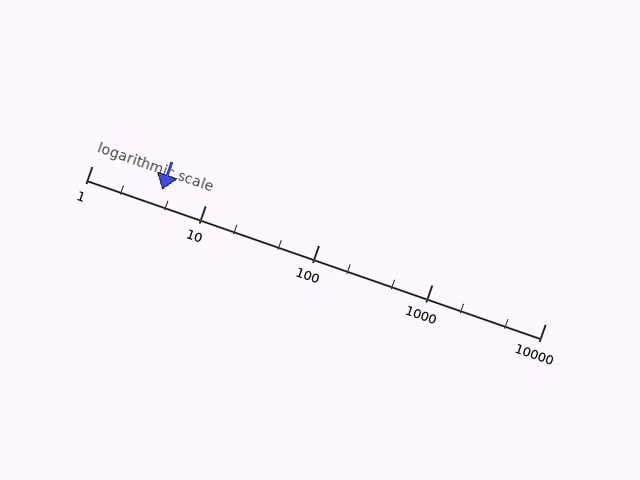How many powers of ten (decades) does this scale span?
The scale spans 4 decades, from 1 to 10000.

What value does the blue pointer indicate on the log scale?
The pointer indicates approximately 4.2.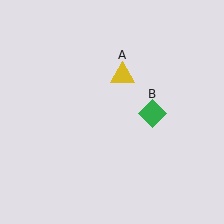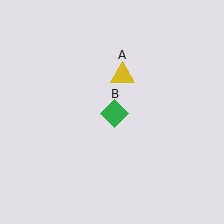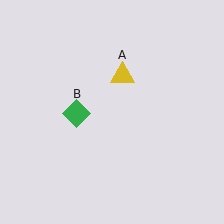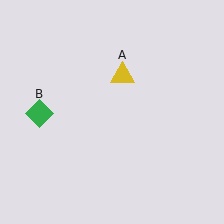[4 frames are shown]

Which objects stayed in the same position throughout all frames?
Yellow triangle (object A) remained stationary.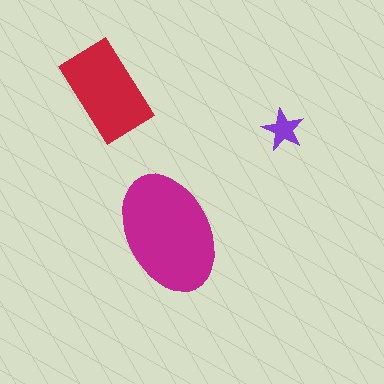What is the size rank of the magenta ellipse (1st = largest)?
1st.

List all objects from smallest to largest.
The purple star, the red rectangle, the magenta ellipse.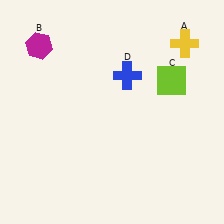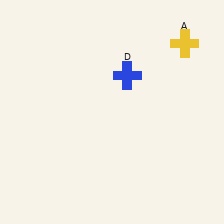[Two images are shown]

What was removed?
The magenta hexagon (B), the lime square (C) were removed in Image 2.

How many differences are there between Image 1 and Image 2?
There are 2 differences between the two images.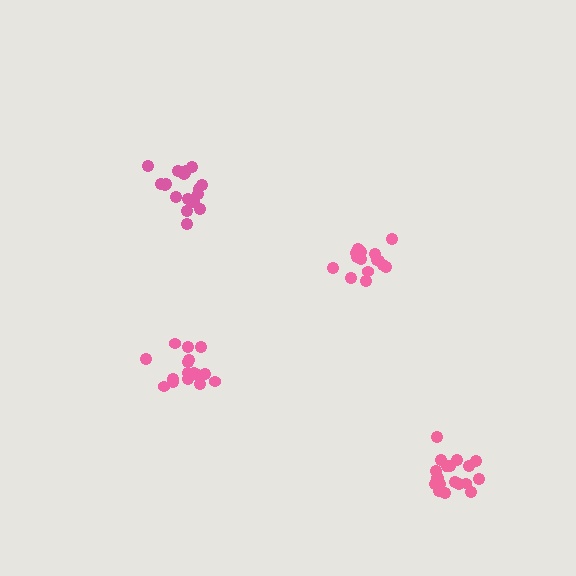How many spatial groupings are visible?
There are 4 spatial groupings.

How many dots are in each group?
Group 1: 17 dots, Group 2: 17 dots, Group 3: 17 dots, Group 4: 19 dots (70 total).